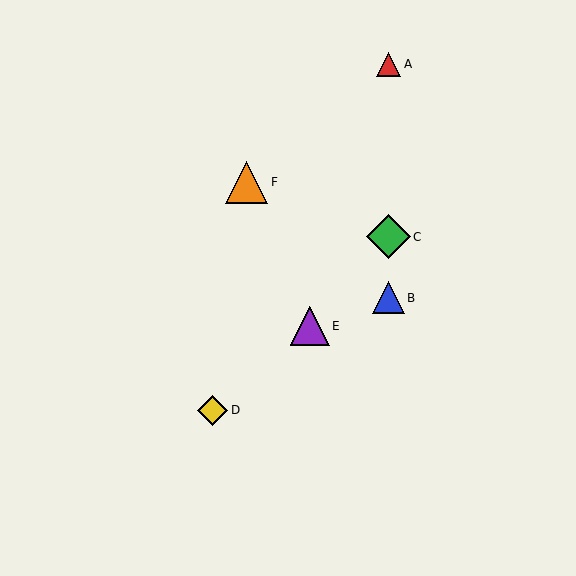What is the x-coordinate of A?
Object A is at x≈389.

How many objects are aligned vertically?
3 objects (A, B, C) are aligned vertically.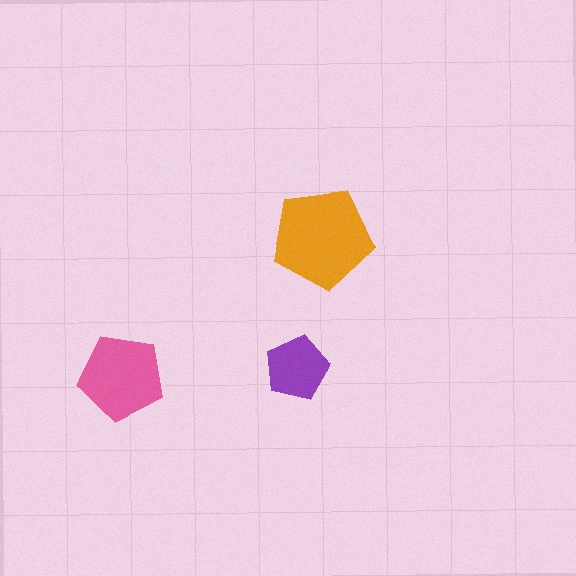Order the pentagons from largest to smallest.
the orange one, the pink one, the purple one.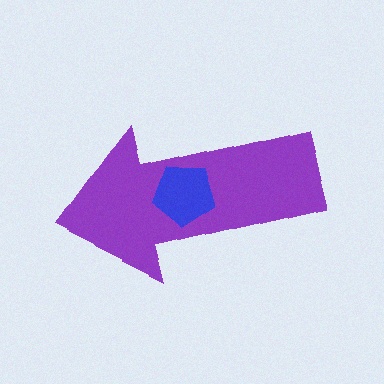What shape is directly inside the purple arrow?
The blue pentagon.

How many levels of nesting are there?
2.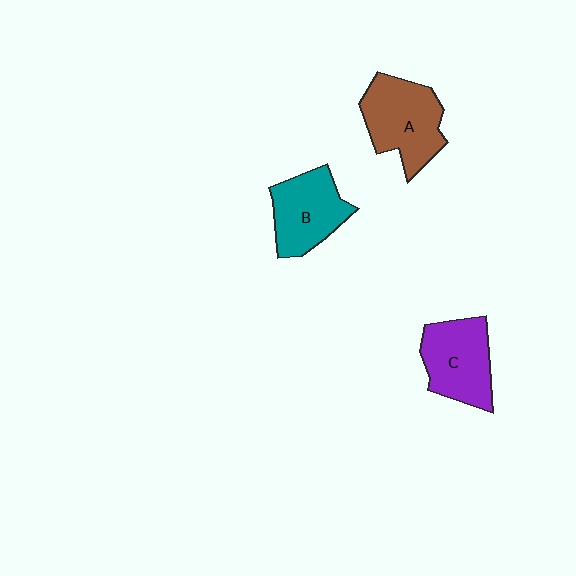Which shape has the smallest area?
Shape B (teal).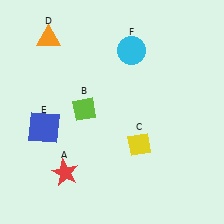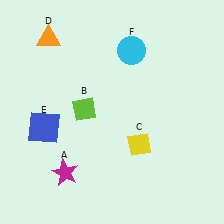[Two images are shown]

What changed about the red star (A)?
In Image 1, A is red. In Image 2, it changed to magenta.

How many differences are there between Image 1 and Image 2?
There is 1 difference between the two images.